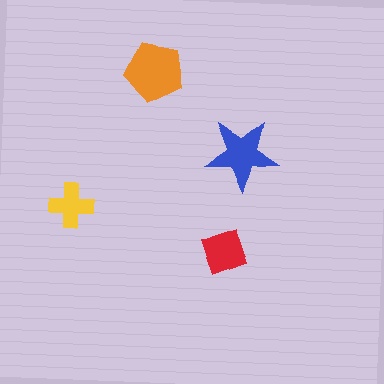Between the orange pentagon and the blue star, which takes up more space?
The orange pentagon.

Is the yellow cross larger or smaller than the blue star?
Smaller.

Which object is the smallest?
The yellow cross.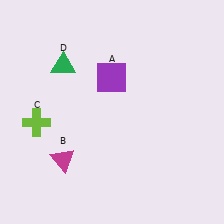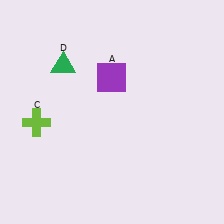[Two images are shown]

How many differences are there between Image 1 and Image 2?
There is 1 difference between the two images.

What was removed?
The magenta triangle (B) was removed in Image 2.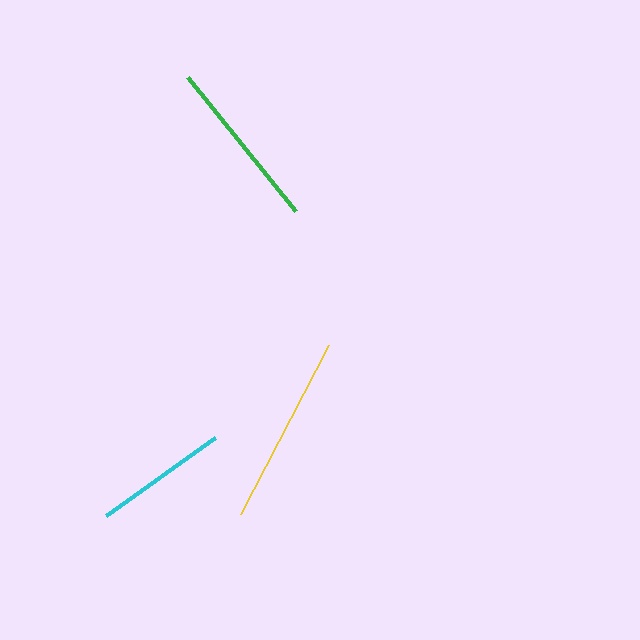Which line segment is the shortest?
The cyan line is the shortest at approximately 134 pixels.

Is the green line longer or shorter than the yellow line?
The yellow line is longer than the green line.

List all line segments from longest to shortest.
From longest to shortest: yellow, green, cyan.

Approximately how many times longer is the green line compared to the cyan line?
The green line is approximately 1.3 times the length of the cyan line.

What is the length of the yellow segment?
The yellow segment is approximately 191 pixels long.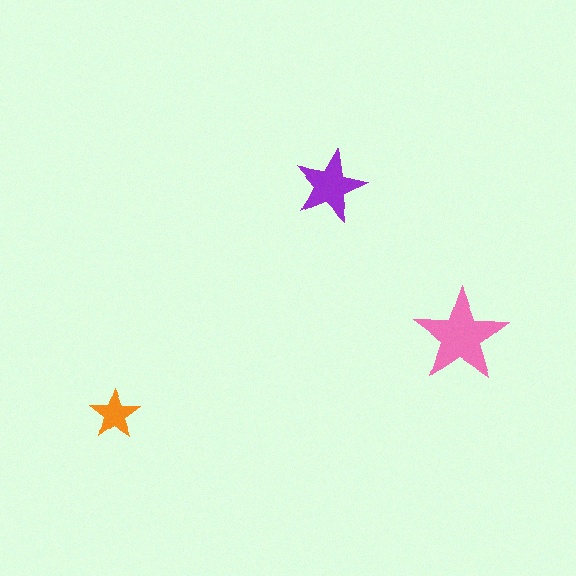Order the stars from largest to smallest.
the pink one, the purple one, the orange one.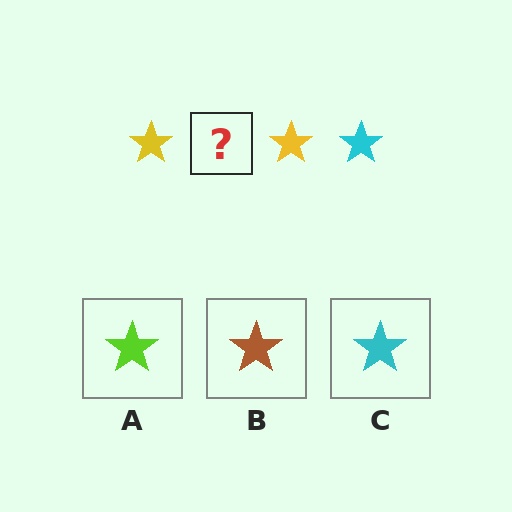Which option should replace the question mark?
Option C.